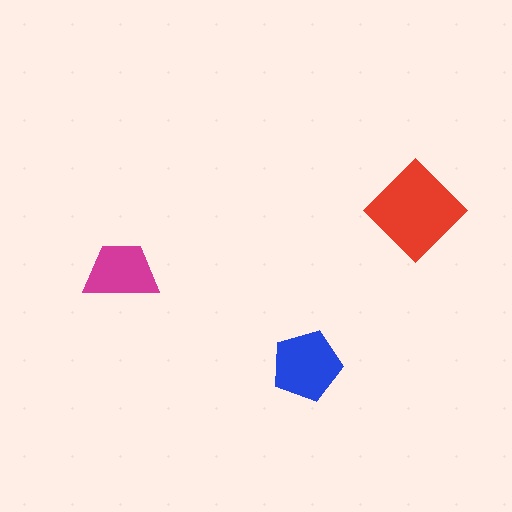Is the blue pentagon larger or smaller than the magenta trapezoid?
Larger.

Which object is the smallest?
The magenta trapezoid.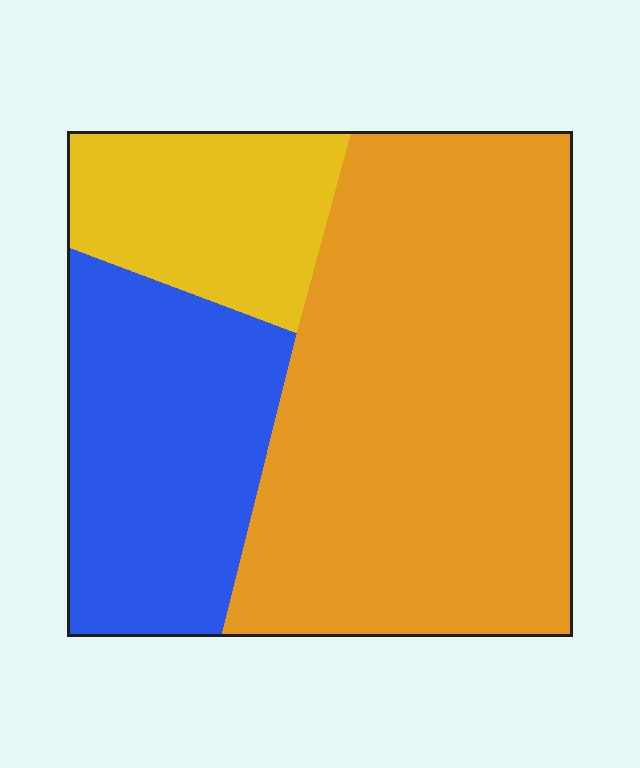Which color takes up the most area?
Orange, at roughly 55%.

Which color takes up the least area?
Yellow, at roughly 15%.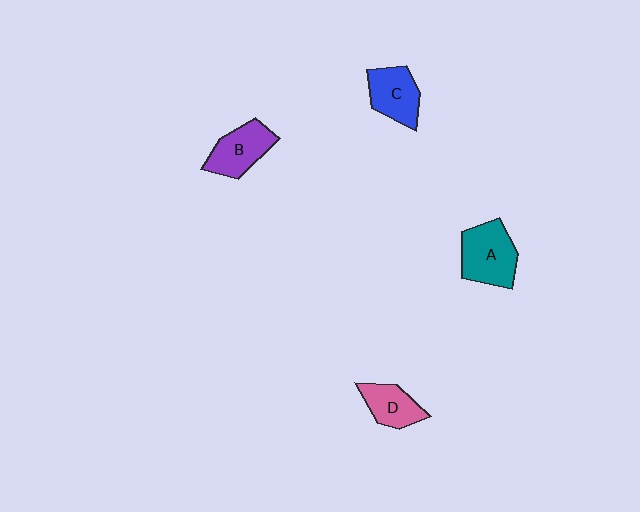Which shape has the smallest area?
Shape D (pink).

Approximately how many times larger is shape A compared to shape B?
Approximately 1.2 times.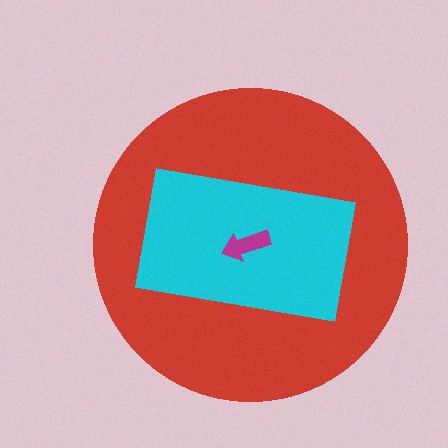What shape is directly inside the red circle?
The cyan rectangle.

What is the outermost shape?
The red circle.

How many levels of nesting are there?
3.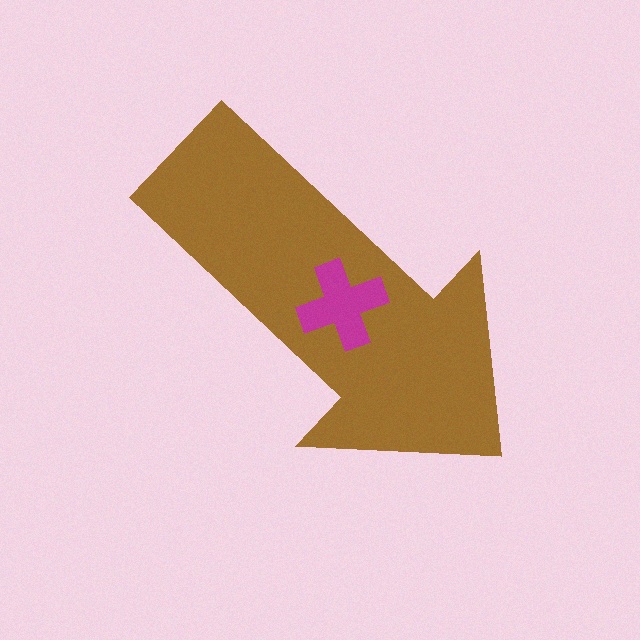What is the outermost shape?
The brown arrow.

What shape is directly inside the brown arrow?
The magenta cross.